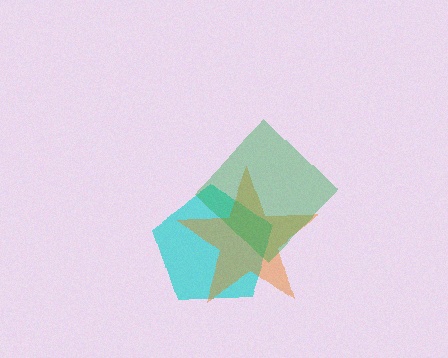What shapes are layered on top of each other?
The layered shapes are: a cyan pentagon, an orange star, a green diamond.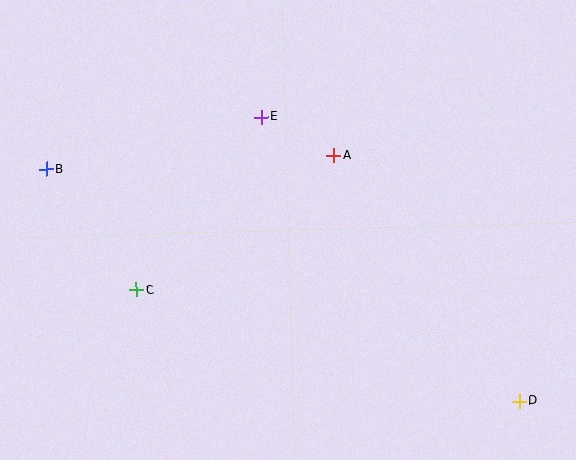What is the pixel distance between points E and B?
The distance between E and B is 221 pixels.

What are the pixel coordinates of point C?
Point C is at (136, 290).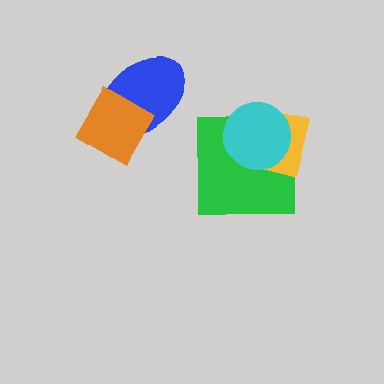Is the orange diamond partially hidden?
No, no other shape covers it.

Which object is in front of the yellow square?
The cyan circle is in front of the yellow square.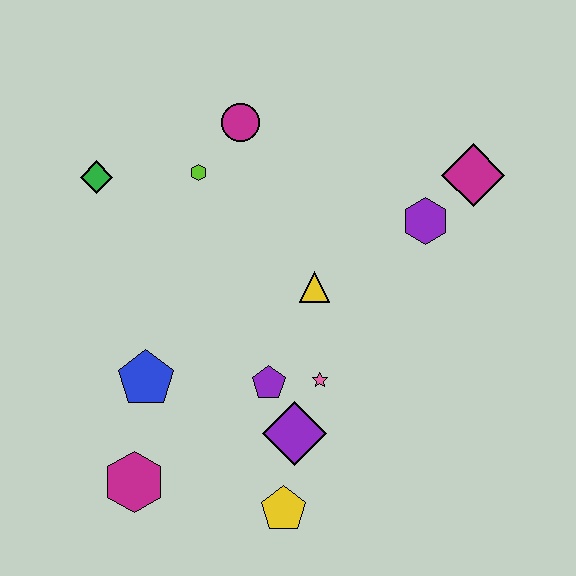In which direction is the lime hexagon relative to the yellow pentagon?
The lime hexagon is above the yellow pentagon.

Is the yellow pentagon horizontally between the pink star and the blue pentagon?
Yes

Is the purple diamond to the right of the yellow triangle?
No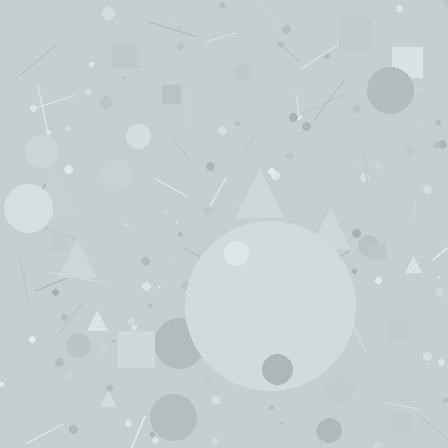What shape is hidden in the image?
A circle is hidden in the image.